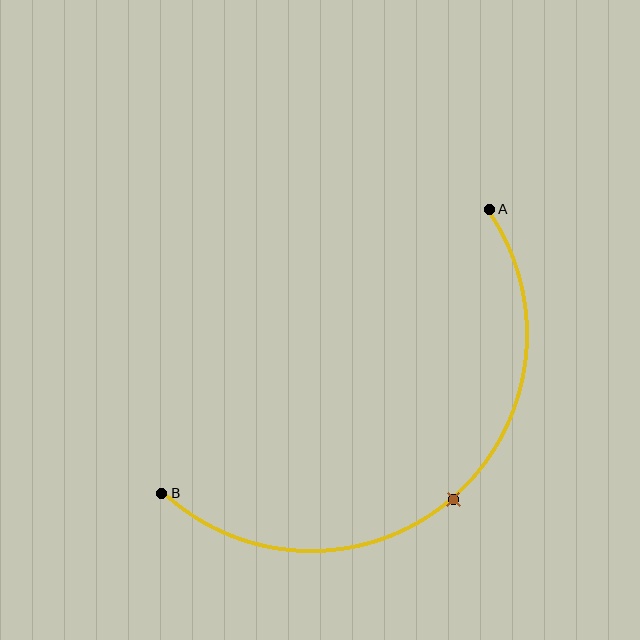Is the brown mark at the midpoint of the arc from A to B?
Yes. The brown mark lies on the arc at equal arc-length from both A and B — it is the arc midpoint.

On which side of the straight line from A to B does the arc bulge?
The arc bulges below and to the right of the straight line connecting A and B.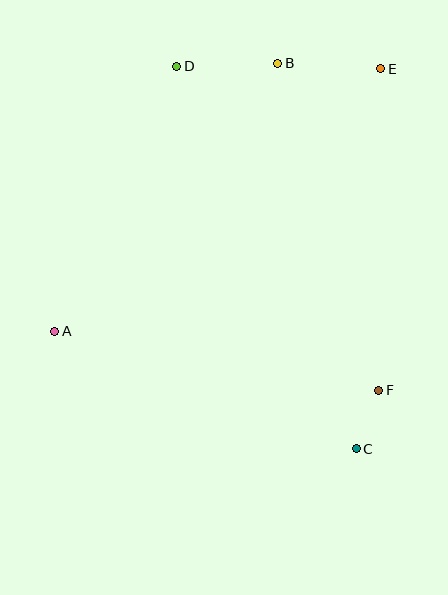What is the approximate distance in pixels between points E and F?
The distance between E and F is approximately 322 pixels.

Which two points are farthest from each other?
Points C and D are farthest from each other.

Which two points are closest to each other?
Points C and F are closest to each other.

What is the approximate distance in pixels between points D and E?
The distance between D and E is approximately 204 pixels.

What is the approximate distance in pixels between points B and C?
The distance between B and C is approximately 394 pixels.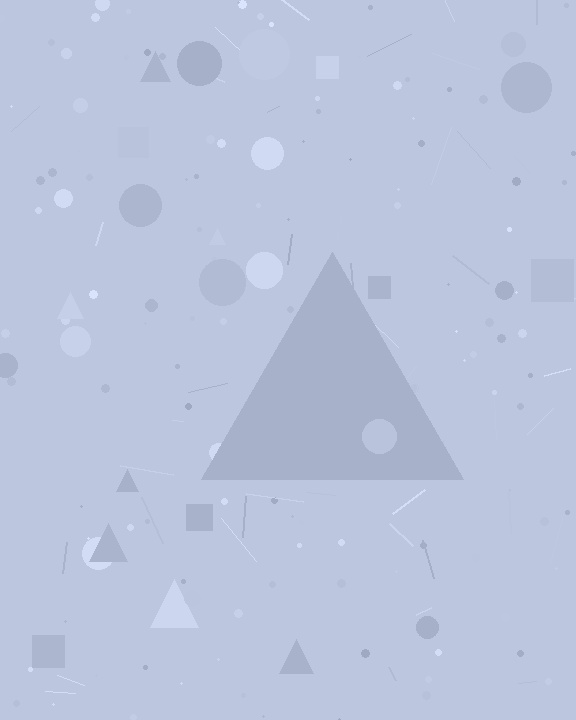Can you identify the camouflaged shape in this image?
The camouflaged shape is a triangle.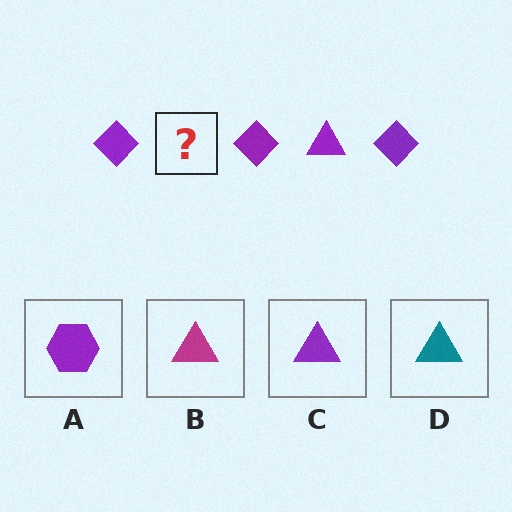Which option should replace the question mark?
Option C.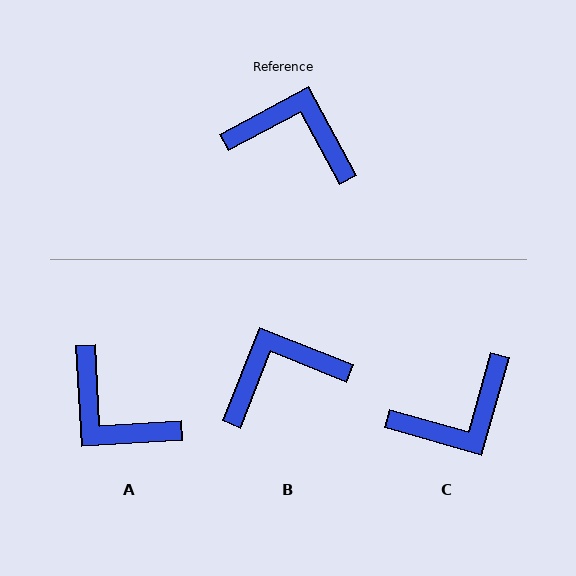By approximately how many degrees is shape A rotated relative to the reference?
Approximately 155 degrees counter-clockwise.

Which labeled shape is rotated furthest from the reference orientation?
A, about 155 degrees away.